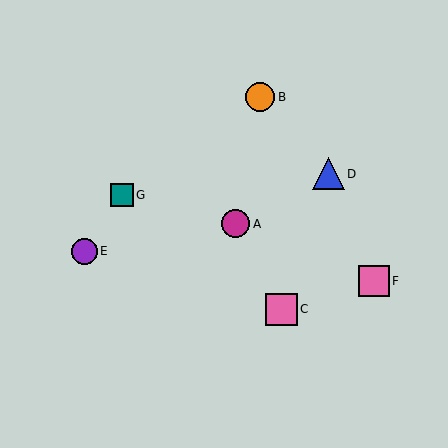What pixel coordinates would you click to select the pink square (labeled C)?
Click at (281, 309) to select the pink square C.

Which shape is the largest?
The blue triangle (labeled D) is the largest.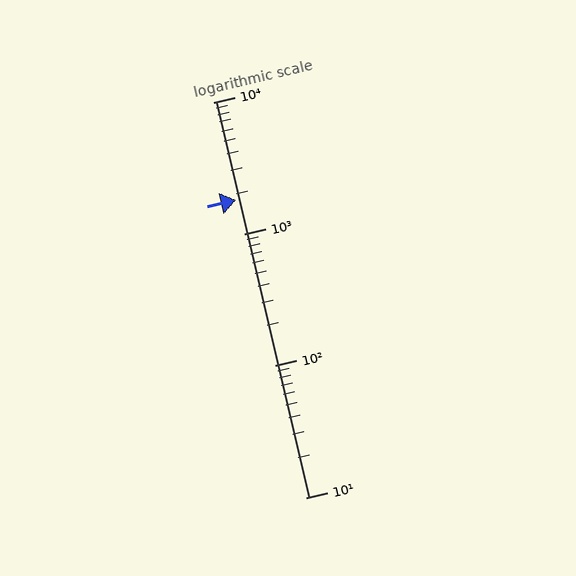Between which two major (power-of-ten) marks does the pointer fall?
The pointer is between 1000 and 10000.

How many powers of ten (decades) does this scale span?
The scale spans 3 decades, from 10 to 10000.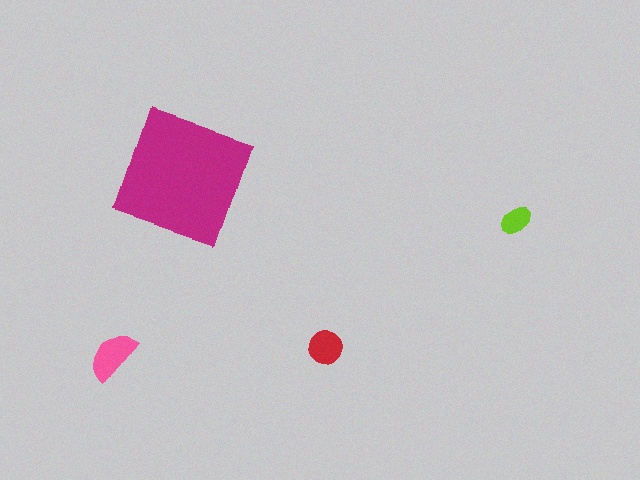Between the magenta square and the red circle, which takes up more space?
The magenta square.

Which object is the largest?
The magenta square.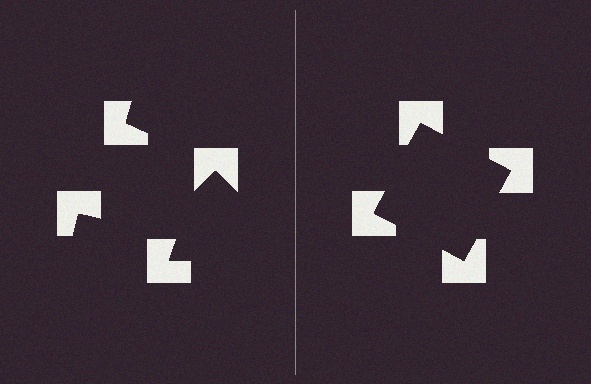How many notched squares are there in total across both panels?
8 — 4 on each side.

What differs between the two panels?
The notched squares are positioned identically on both sides; only the wedge orientations differ. On the right they align to a square; on the left they are misaligned.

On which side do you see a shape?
An illusory square appears on the right side. On the left side the wedge cuts are rotated, so no coherent shape forms.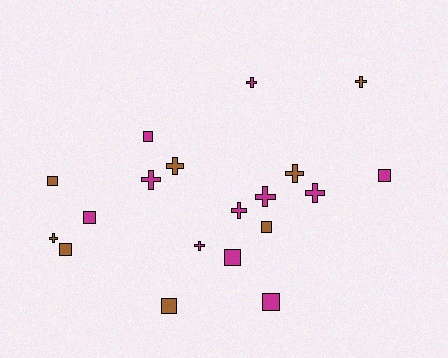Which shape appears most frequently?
Cross, with 10 objects.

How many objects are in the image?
There are 19 objects.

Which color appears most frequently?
Magenta, with 11 objects.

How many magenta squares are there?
There are 5 magenta squares.